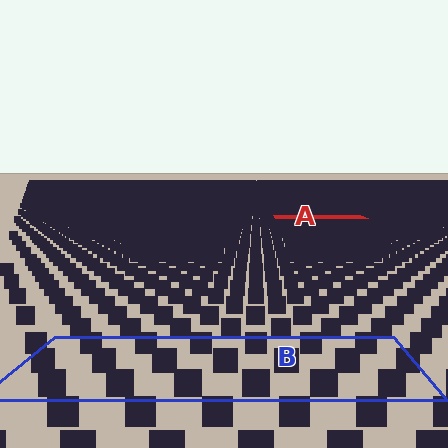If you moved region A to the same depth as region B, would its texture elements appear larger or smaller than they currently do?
They would appear larger. At a closer depth, the same texture elements are projected at a bigger on-screen size.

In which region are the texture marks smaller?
The texture marks are smaller in region A, because it is farther away.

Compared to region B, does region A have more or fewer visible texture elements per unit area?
Region A has more texture elements per unit area — they are packed more densely because it is farther away.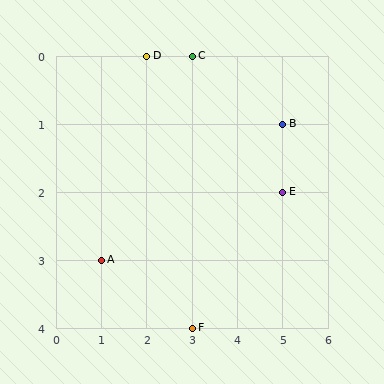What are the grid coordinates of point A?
Point A is at grid coordinates (1, 3).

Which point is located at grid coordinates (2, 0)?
Point D is at (2, 0).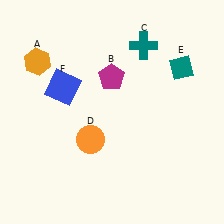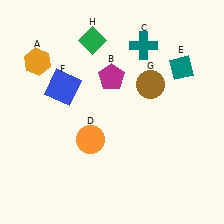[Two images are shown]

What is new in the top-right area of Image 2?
A brown circle (G) was added in the top-right area of Image 2.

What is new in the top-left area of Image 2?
A green diamond (H) was added in the top-left area of Image 2.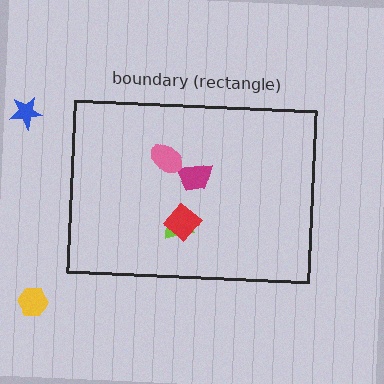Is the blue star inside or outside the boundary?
Outside.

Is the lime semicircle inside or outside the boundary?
Inside.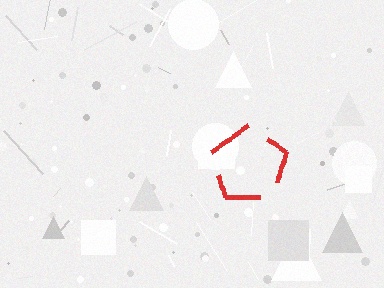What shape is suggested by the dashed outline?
The dashed outline suggests a pentagon.